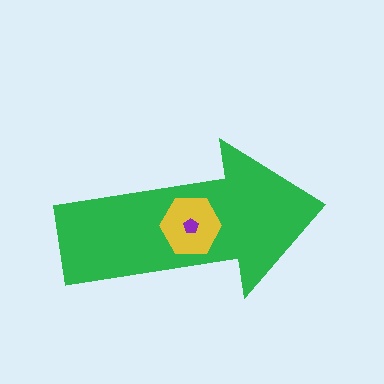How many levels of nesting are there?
3.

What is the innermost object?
The purple pentagon.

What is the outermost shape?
The green arrow.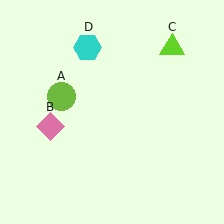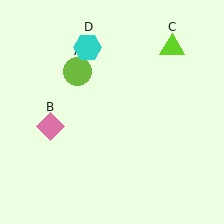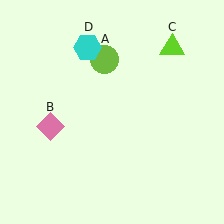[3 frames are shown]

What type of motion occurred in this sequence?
The lime circle (object A) rotated clockwise around the center of the scene.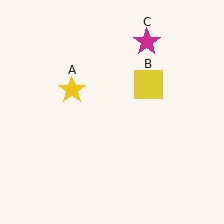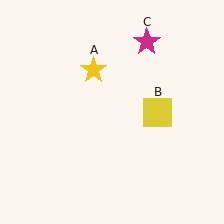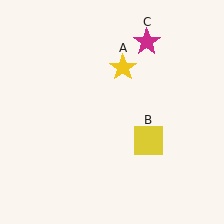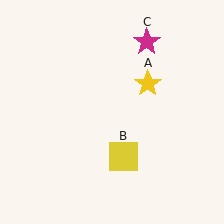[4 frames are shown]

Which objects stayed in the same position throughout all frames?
Magenta star (object C) remained stationary.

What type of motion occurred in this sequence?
The yellow star (object A), yellow square (object B) rotated clockwise around the center of the scene.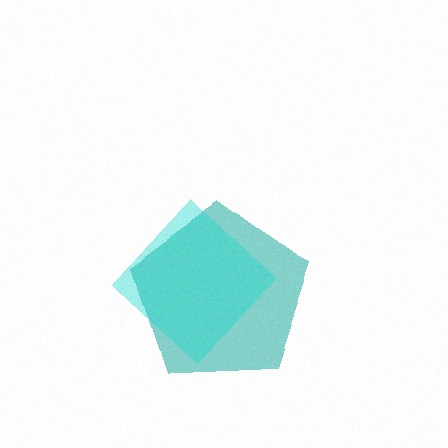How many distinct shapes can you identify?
There are 2 distinct shapes: a teal pentagon, a cyan diamond.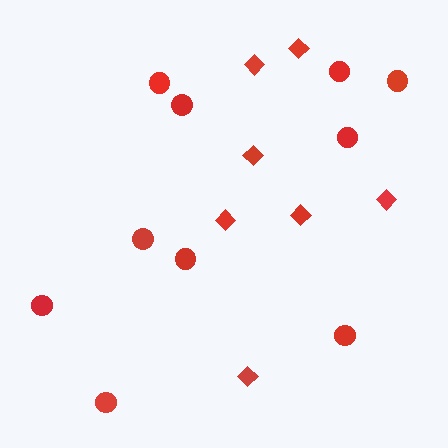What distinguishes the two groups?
There are 2 groups: one group of circles (10) and one group of diamonds (7).